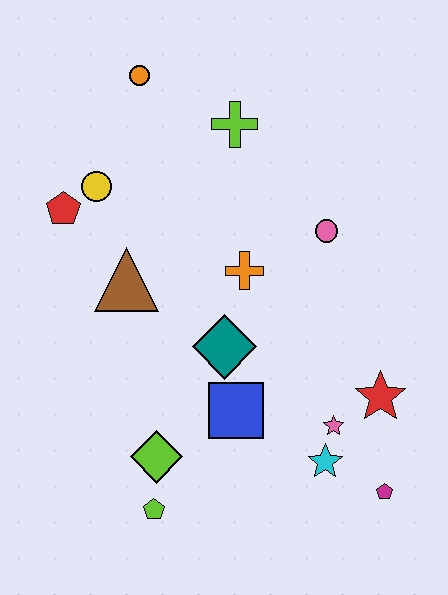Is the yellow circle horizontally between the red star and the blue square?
No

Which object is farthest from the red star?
The orange circle is farthest from the red star.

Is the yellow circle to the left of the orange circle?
Yes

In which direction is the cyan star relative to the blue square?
The cyan star is to the right of the blue square.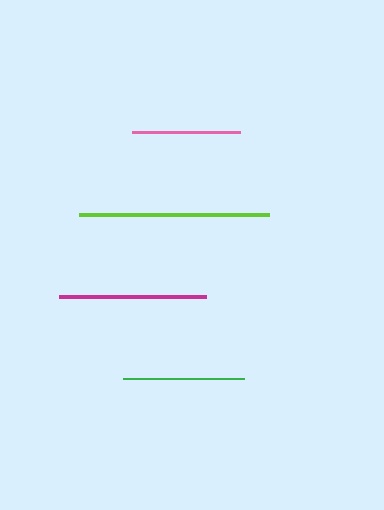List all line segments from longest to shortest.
From longest to shortest: lime, magenta, green, pink.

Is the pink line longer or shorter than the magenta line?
The magenta line is longer than the pink line.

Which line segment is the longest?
The lime line is the longest at approximately 190 pixels.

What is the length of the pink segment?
The pink segment is approximately 108 pixels long.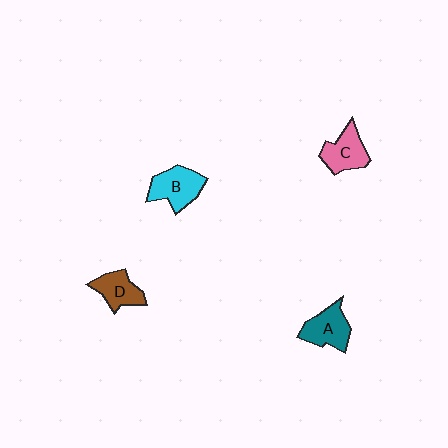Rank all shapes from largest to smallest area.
From largest to smallest: B (cyan), A (teal), C (pink), D (brown).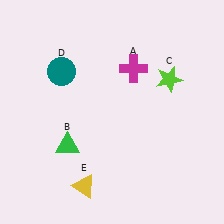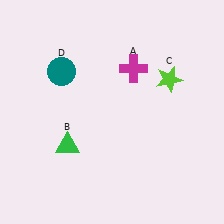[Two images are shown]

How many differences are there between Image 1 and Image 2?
There is 1 difference between the two images.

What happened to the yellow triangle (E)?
The yellow triangle (E) was removed in Image 2. It was in the bottom-left area of Image 1.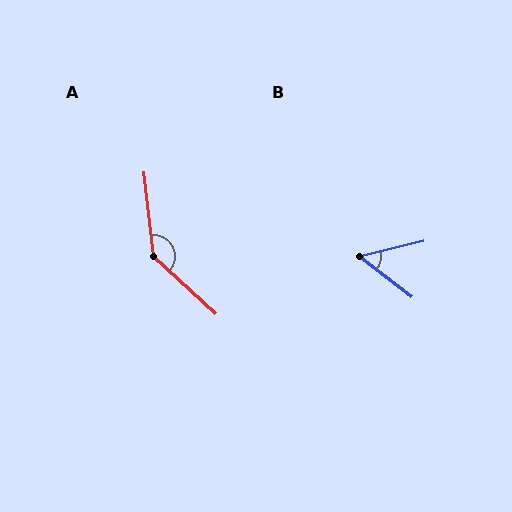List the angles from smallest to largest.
B (51°), A (139°).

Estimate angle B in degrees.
Approximately 51 degrees.